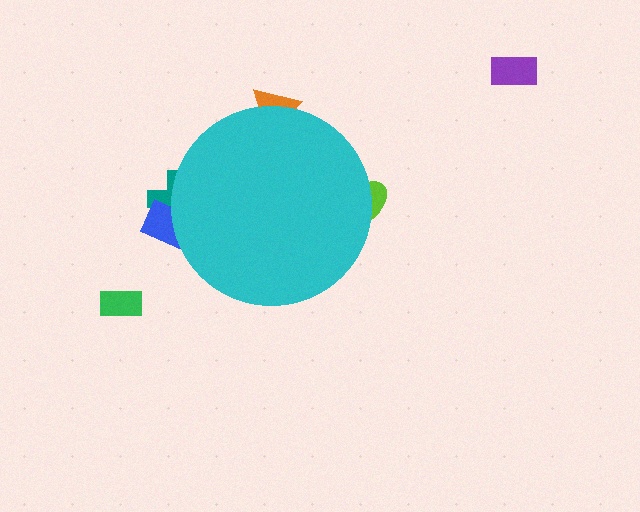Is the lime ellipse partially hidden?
Yes, the lime ellipse is partially hidden behind the cyan circle.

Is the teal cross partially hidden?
Yes, the teal cross is partially hidden behind the cyan circle.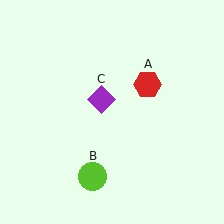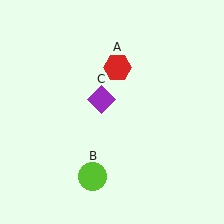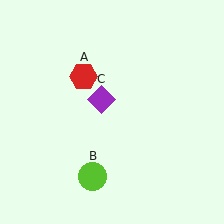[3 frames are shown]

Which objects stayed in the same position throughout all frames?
Lime circle (object B) and purple diamond (object C) remained stationary.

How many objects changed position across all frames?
1 object changed position: red hexagon (object A).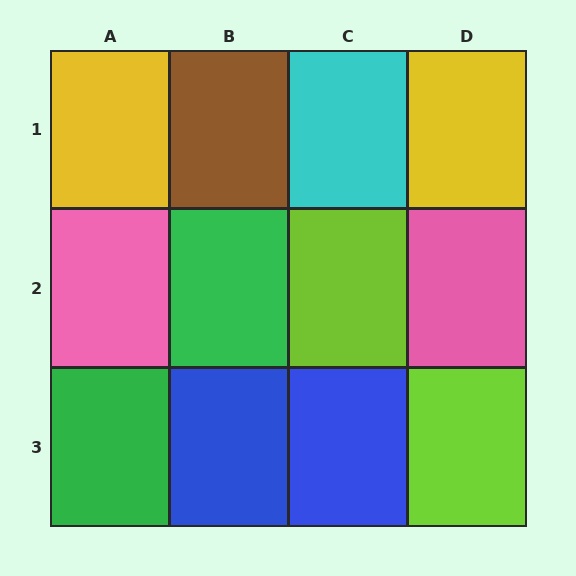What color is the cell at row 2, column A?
Pink.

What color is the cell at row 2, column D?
Pink.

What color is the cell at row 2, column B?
Green.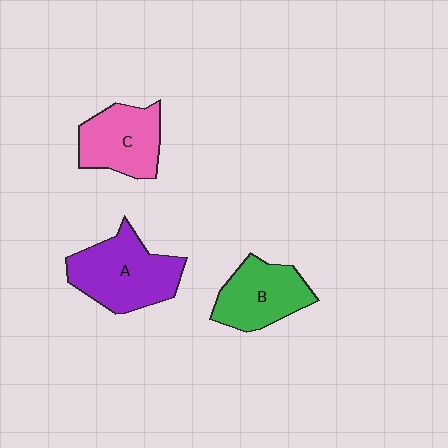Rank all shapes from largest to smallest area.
From largest to smallest: A (purple), C (pink), B (green).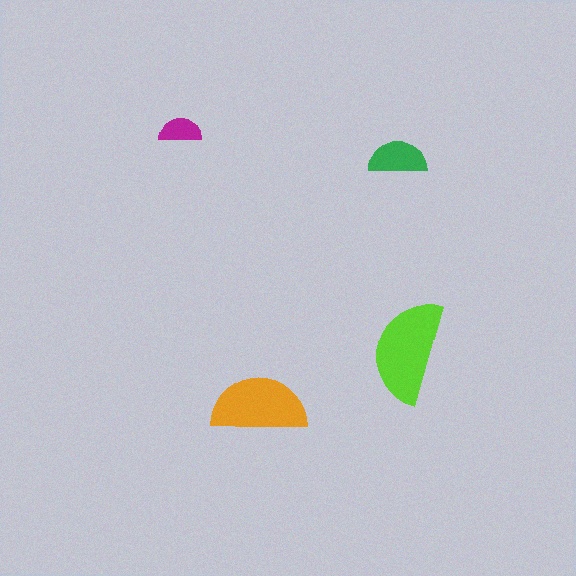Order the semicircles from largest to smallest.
the lime one, the orange one, the green one, the magenta one.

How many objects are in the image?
There are 4 objects in the image.